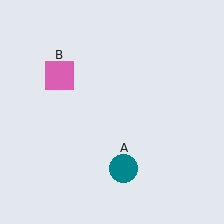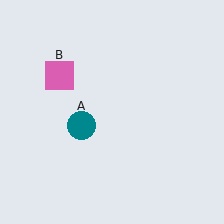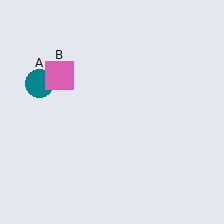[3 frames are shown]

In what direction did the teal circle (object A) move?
The teal circle (object A) moved up and to the left.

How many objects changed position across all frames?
1 object changed position: teal circle (object A).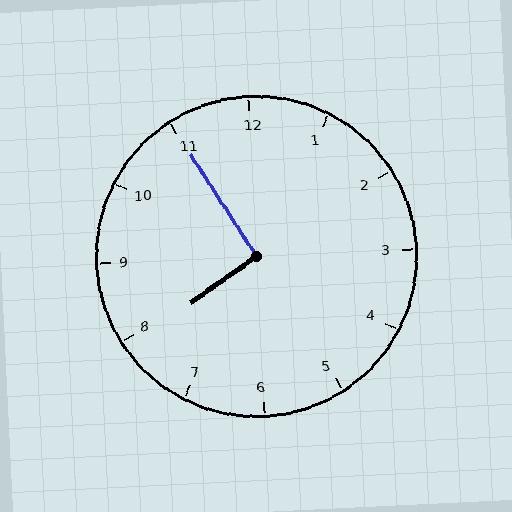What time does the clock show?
7:55.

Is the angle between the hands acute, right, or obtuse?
It is right.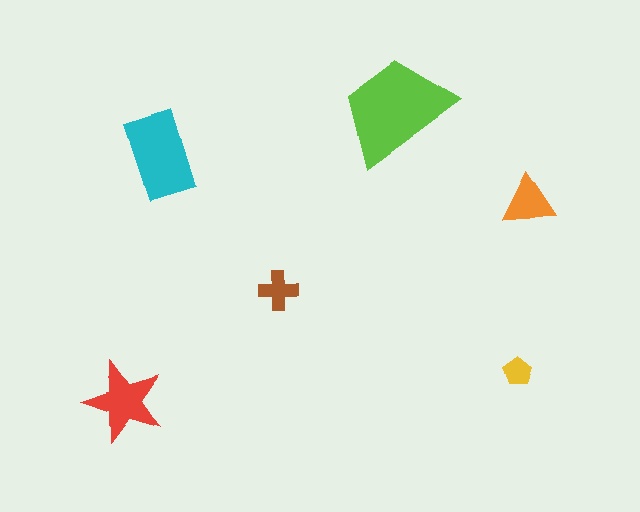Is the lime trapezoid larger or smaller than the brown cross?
Larger.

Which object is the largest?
The lime trapezoid.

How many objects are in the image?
There are 6 objects in the image.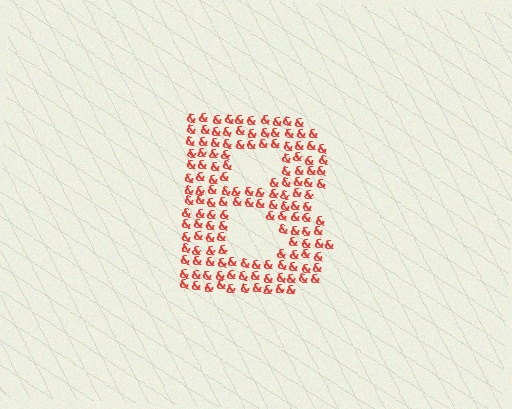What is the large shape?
The large shape is the letter B.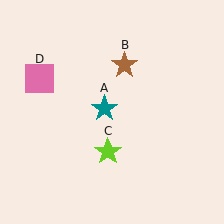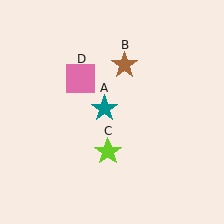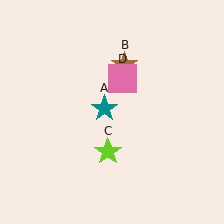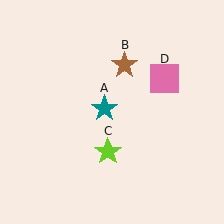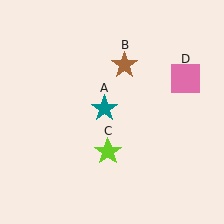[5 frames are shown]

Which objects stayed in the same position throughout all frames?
Teal star (object A) and brown star (object B) and lime star (object C) remained stationary.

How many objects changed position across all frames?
1 object changed position: pink square (object D).